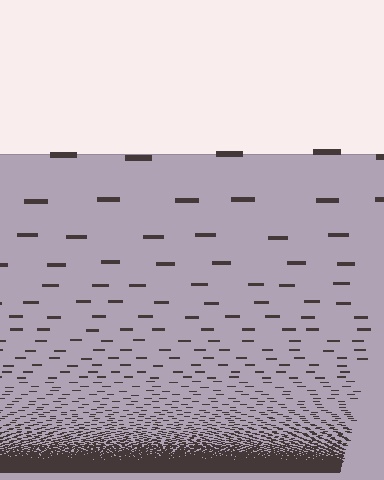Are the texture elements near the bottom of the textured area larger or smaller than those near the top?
Smaller. The gradient is inverted — elements near the bottom are smaller and denser.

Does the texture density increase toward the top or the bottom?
Density increases toward the bottom.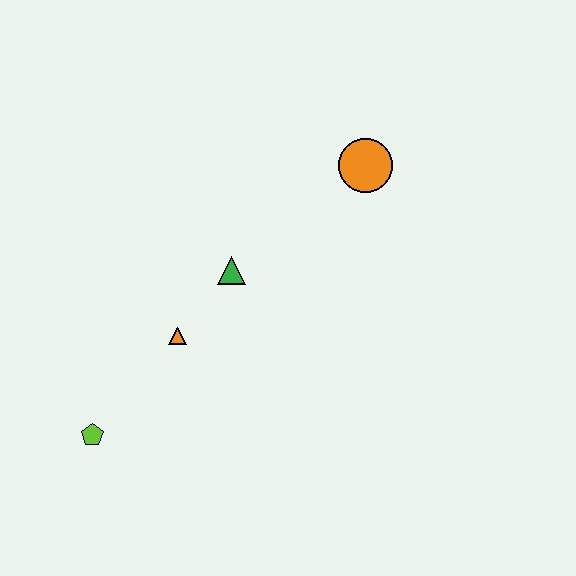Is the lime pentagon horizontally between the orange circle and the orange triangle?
No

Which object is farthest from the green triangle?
The lime pentagon is farthest from the green triangle.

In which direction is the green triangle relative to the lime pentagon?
The green triangle is above the lime pentagon.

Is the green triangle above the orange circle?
No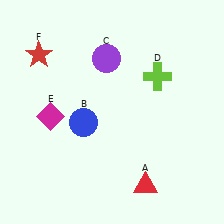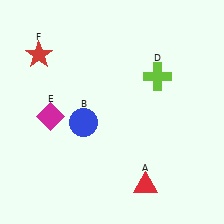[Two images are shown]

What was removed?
The purple circle (C) was removed in Image 2.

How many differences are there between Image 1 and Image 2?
There is 1 difference between the two images.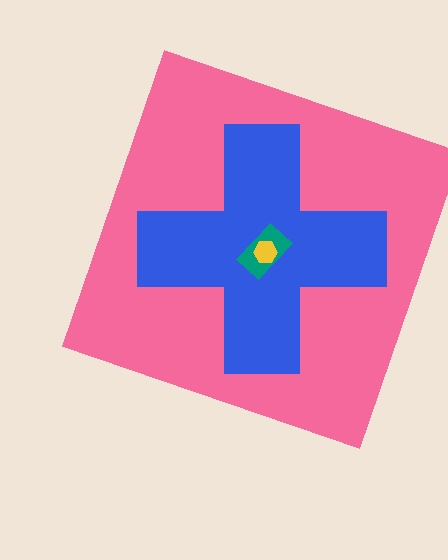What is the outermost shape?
The pink square.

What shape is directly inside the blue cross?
The teal rectangle.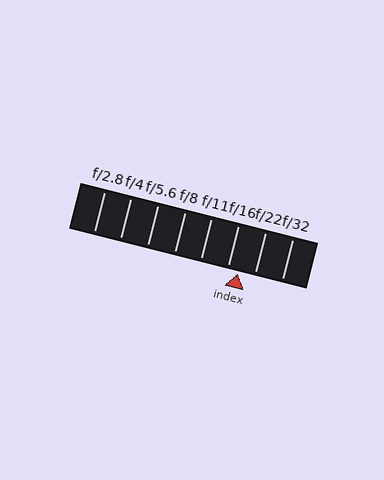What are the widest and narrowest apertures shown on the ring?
The widest aperture shown is f/2.8 and the narrowest is f/32.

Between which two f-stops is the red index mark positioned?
The index mark is between f/16 and f/22.